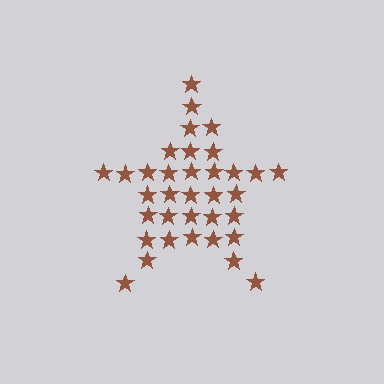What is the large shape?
The large shape is a star.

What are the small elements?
The small elements are stars.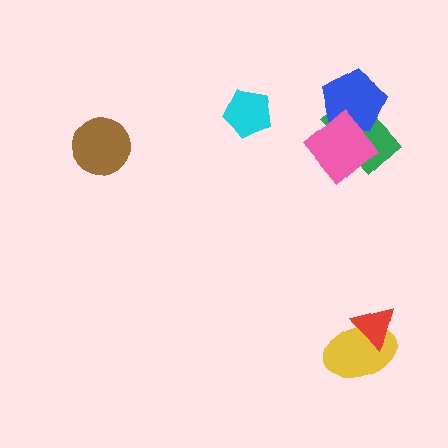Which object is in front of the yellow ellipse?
The red triangle is in front of the yellow ellipse.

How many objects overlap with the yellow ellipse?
1 object overlaps with the yellow ellipse.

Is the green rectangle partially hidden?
Yes, it is partially covered by another shape.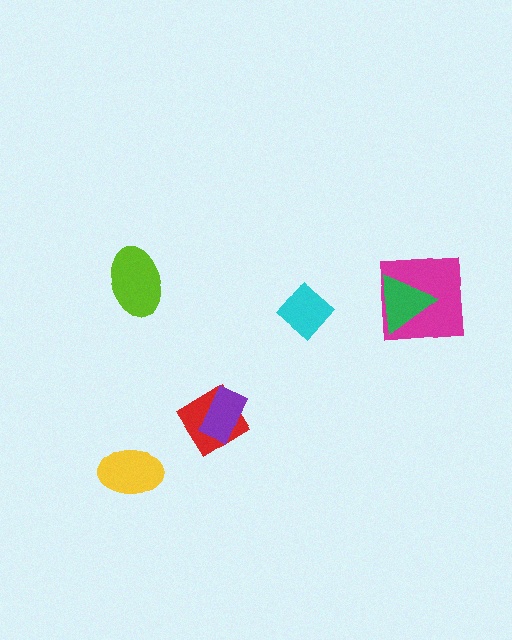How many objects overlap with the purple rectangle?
1 object overlaps with the purple rectangle.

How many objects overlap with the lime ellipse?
0 objects overlap with the lime ellipse.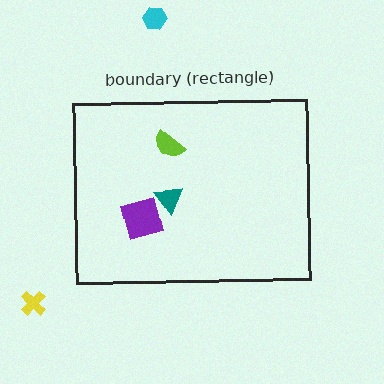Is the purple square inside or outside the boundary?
Inside.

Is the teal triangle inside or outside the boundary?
Inside.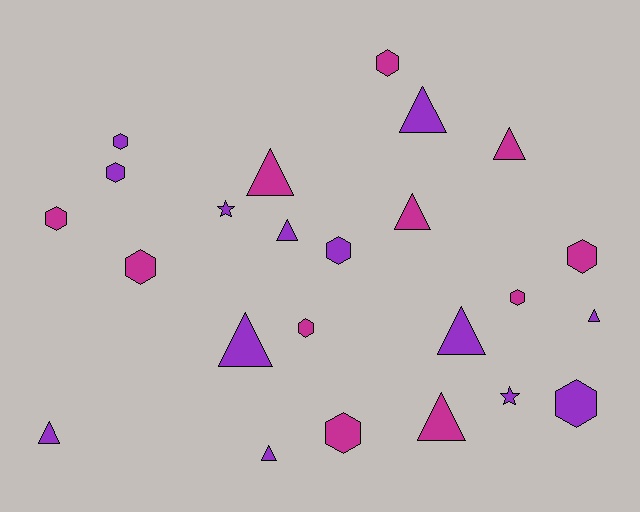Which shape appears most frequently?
Hexagon, with 11 objects.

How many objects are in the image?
There are 24 objects.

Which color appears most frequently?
Purple, with 13 objects.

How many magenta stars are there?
There are no magenta stars.